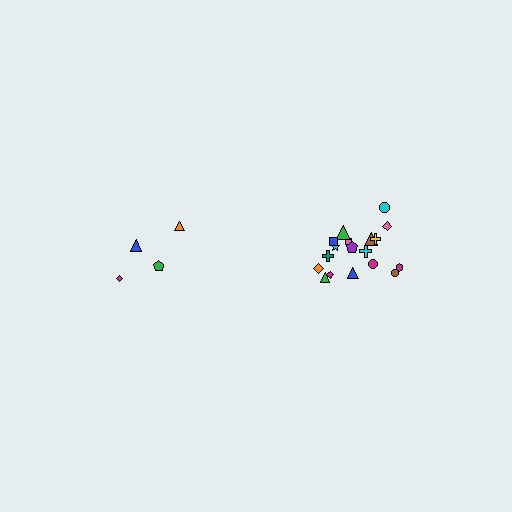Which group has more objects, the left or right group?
The right group.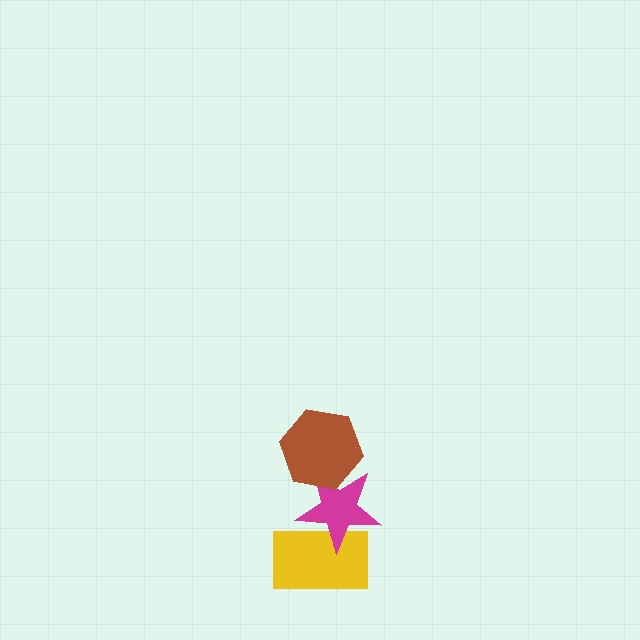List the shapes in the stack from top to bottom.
From top to bottom: the brown hexagon, the magenta star, the yellow rectangle.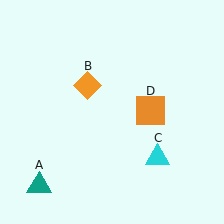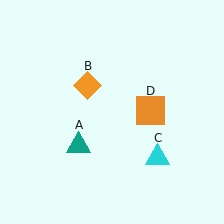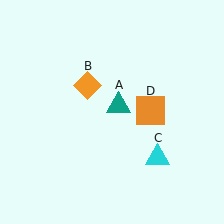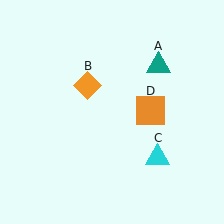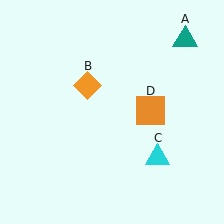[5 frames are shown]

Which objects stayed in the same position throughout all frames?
Orange diamond (object B) and cyan triangle (object C) and orange square (object D) remained stationary.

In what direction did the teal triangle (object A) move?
The teal triangle (object A) moved up and to the right.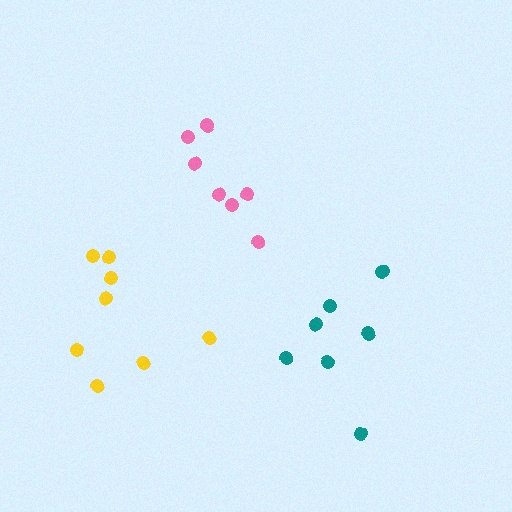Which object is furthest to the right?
The teal cluster is rightmost.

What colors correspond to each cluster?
The clusters are colored: yellow, teal, pink.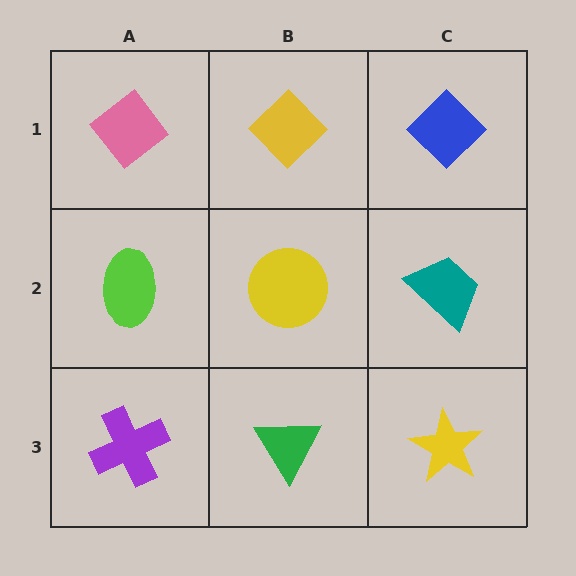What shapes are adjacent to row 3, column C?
A teal trapezoid (row 2, column C), a green triangle (row 3, column B).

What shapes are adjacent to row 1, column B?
A yellow circle (row 2, column B), a pink diamond (row 1, column A), a blue diamond (row 1, column C).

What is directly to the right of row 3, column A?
A green triangle.